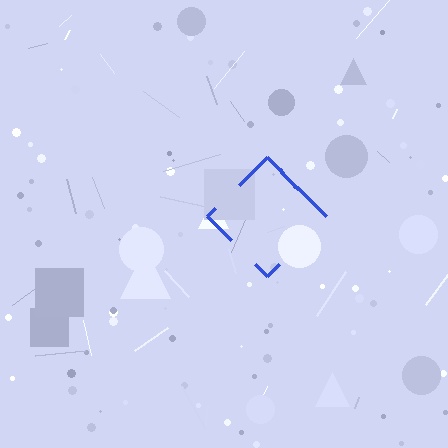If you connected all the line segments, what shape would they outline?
They would outline a diamond.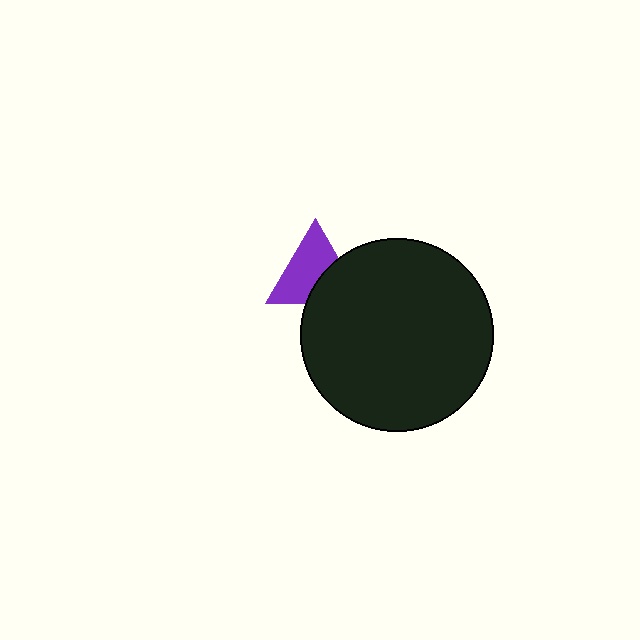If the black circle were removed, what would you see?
You would see the complete purple triangle.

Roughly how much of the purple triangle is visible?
About half of it is visible (roughly 65%).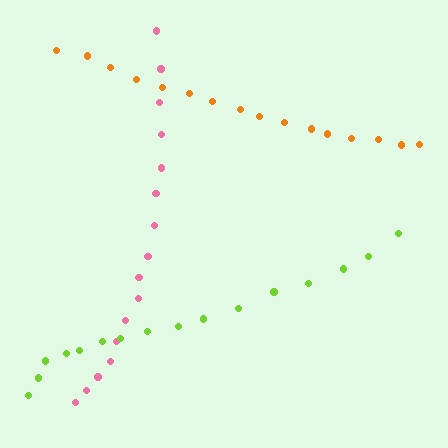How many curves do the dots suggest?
There are 3 distinct paths.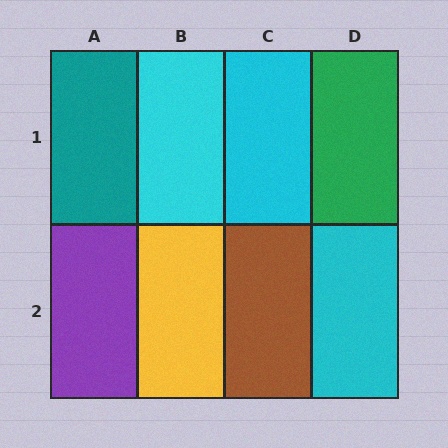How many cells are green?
1 cell is green.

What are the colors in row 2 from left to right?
Purple, yellow, brown, cyan.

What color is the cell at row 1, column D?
Green.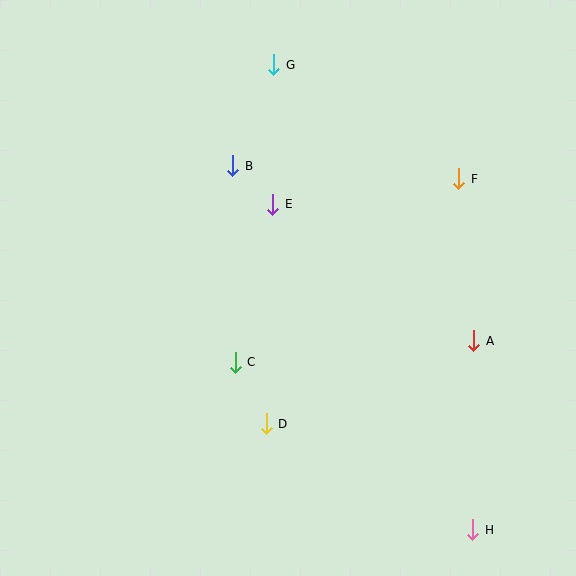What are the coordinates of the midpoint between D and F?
The midpoint between D and F is at (363, 301).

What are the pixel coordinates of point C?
Point C is at (235, 362).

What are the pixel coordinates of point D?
Point D is at (266, 424).